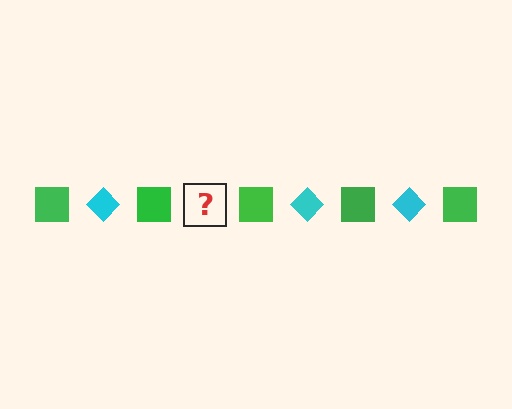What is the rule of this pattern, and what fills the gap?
The rule is that the pattern alternates between green square and cyan diamond. The gap should be filled with a cyan diamond.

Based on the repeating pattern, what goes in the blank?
The blank should be a cyan diamond.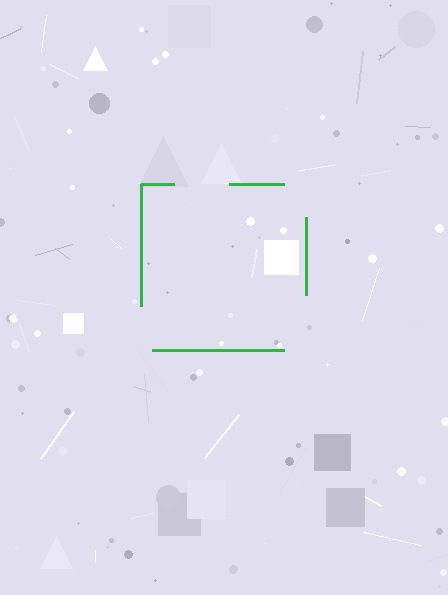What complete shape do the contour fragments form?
The contour fragments form a square.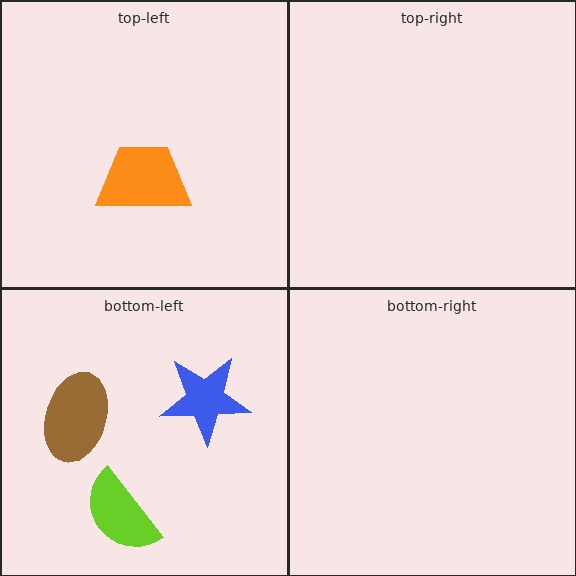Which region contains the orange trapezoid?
The top-left region.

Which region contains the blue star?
The bottom-left region.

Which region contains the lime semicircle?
The bottom-left region.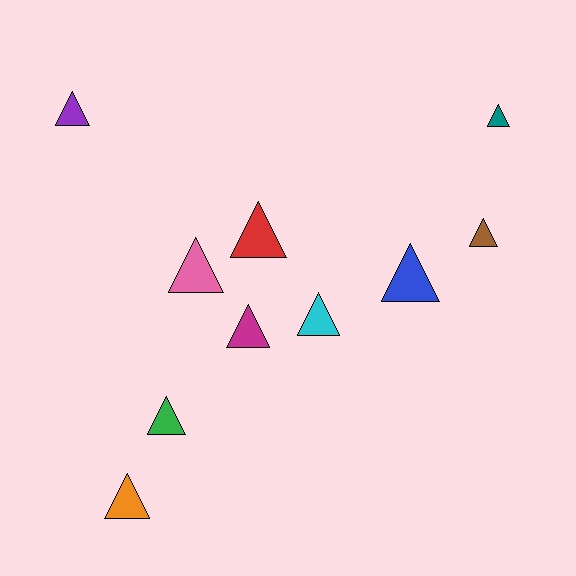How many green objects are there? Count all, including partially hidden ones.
There is 1 green object.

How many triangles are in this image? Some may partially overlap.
There are 10 triangles.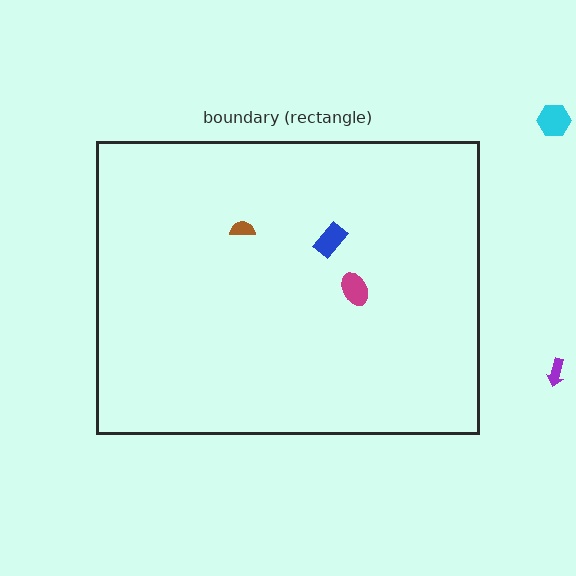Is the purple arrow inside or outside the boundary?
Outside.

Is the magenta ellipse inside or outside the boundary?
Inside.